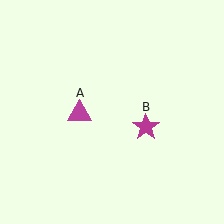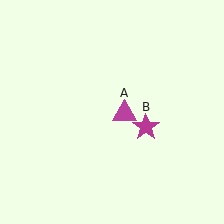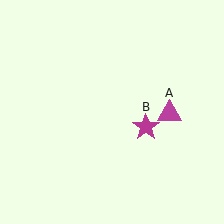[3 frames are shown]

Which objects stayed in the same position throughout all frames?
Magenta star (object B) remained stationary.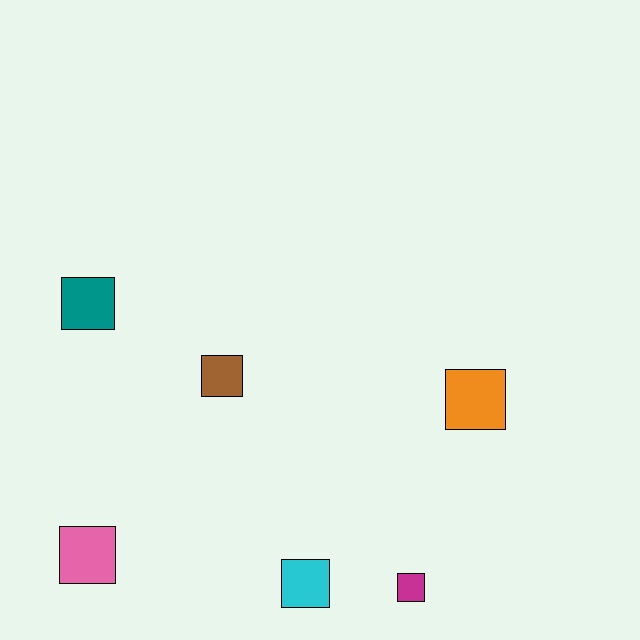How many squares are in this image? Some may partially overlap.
There are 6 squares.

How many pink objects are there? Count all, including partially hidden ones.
There is 1 pink object.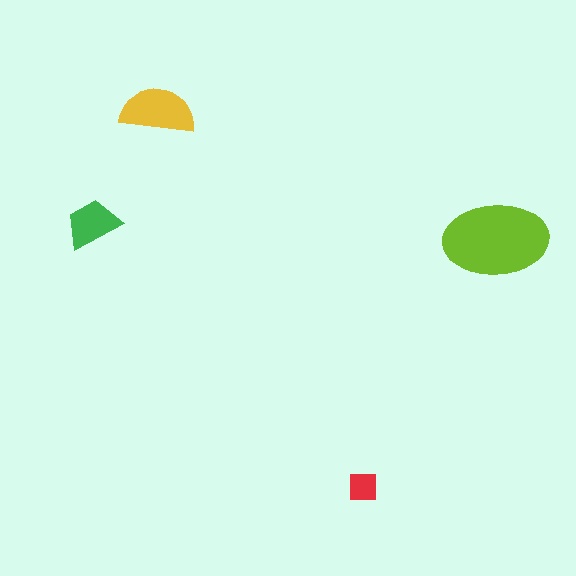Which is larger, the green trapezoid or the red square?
The green trapezoid.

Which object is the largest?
The lime ellipse.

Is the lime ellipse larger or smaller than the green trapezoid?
Larger.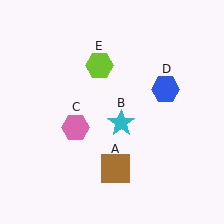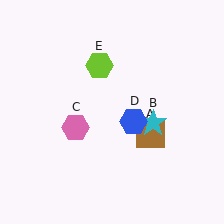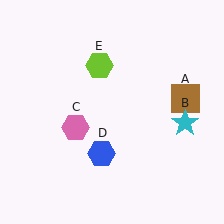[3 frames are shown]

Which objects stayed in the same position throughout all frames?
Pink hexagon (object C) and lime hexagon (object E) remained stationary.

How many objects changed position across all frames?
3 objects changed position: brown square (object A), cyan star (object B), blue hexagon (object D).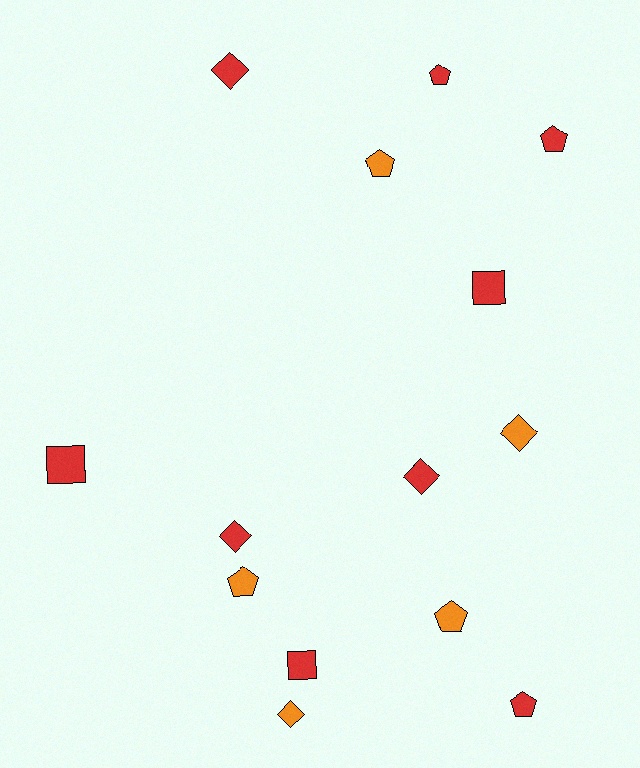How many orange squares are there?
There are no orange squares.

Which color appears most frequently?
Red, with 9 objects.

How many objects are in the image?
There are 14 objects.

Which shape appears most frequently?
Pentagon, with 6 objects.